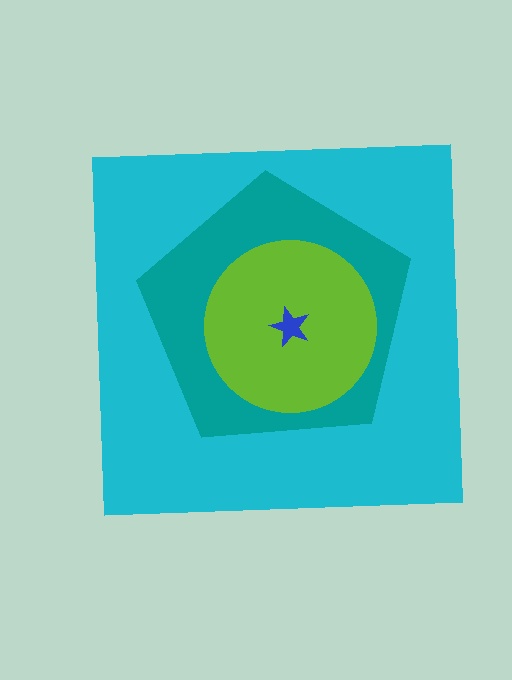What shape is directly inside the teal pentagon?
The lime circle.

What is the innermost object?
The blue star.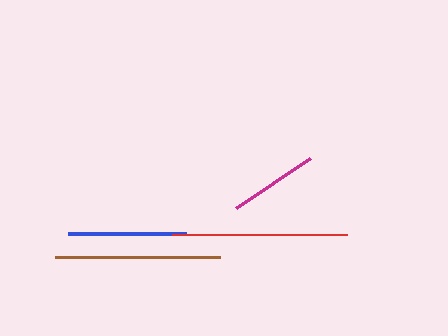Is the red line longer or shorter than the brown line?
The red line is longer than the brown line.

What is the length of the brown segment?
The brown segment is approximately 165 pixels long.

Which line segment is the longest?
The red line is the longest at approximately 175 pixels.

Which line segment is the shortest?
The magenta line is the shortest at approximately 90 pixels.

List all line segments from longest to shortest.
From longest to shortest: red, brown, blue, magenta.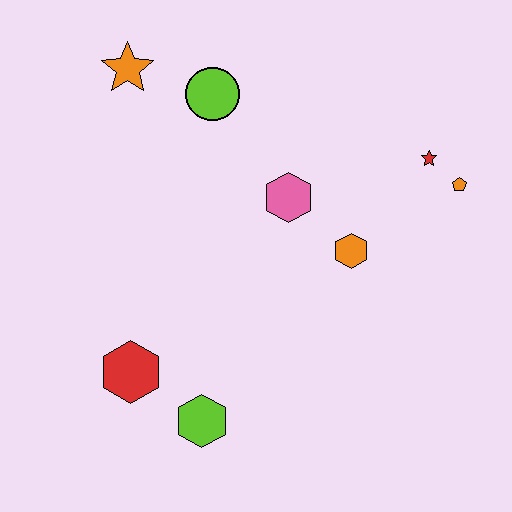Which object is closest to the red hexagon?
The lime hexagon is closest to the red hexagon.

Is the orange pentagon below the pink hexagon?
No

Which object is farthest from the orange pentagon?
The red hexagon is farthest from the orange pentagon.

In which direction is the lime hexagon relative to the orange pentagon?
The lime hexagon is to the left of the orange pentagon.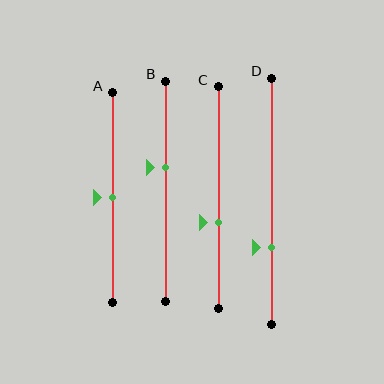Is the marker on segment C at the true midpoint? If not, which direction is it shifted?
No, the marker on segment C is shifted downward by about 11% of the segment length.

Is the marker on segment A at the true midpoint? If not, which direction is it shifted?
Yes, the marker on segment A is at the true midpoint.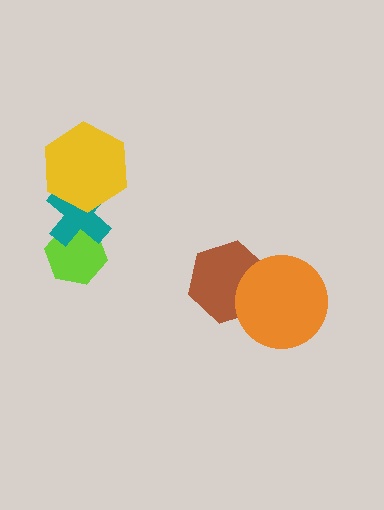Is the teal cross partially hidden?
Yes, it is partially covered by another shape.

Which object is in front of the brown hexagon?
The orange circle is in front of the brown hexagon.